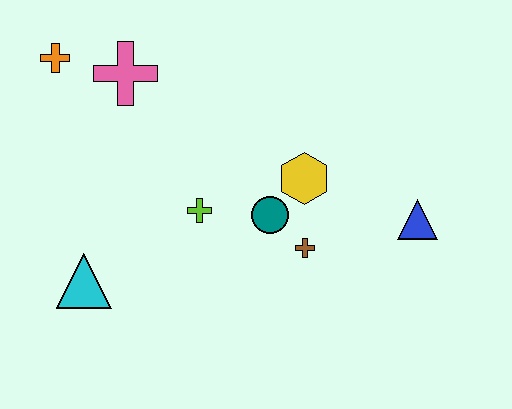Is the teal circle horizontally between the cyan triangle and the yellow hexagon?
Yes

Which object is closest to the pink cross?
The orange cross is closest to the pink cross.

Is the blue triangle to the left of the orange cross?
No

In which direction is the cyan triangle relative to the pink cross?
The cyan triangle is below the pink cross.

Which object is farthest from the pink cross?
The blue triangle is farthest from the pink cross.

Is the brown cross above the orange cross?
No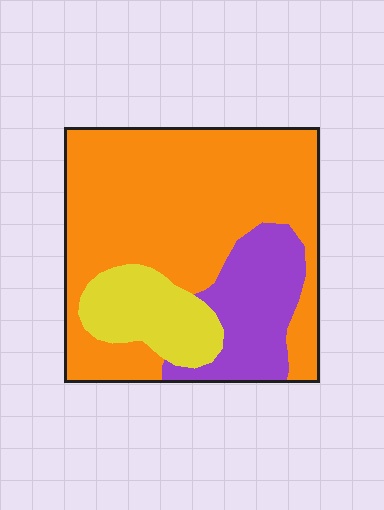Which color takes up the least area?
Yellow, at roughly 15%.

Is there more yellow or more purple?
Purple.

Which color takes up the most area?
Orange, at roughly 65%.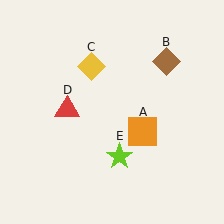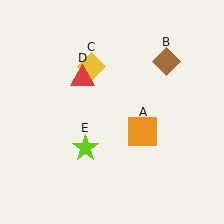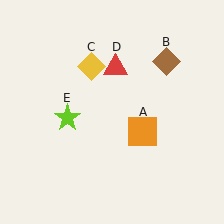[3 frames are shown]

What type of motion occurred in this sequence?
The red triangle (object D), lime star (object E) rotated clockwise around the center of the scene.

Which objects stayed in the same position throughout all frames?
Orange square (object A) and brown diamond (object B) and yellow diamond (object C) remained stationary.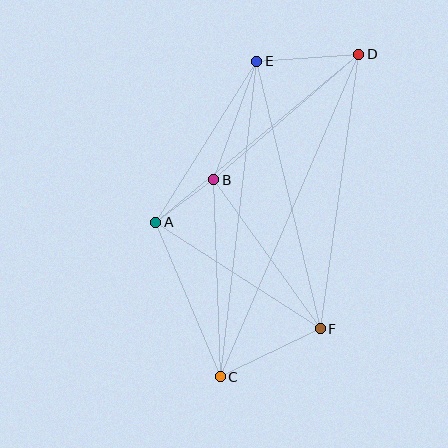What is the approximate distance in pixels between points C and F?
The distance between C and F is approximately 111 pixels.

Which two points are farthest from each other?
Points C and D are farthest from each other.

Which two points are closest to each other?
Points A and B are closest to each other.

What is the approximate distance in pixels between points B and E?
The distance between B and E is approximately 126 pixels.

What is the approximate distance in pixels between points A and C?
The distance between A and C is approximately 167 pixels.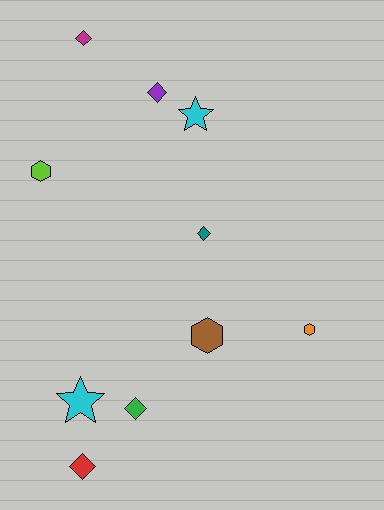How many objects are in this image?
There are 10 objects.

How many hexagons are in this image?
There are 3 hexagons.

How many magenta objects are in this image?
There is 1 magenta object.